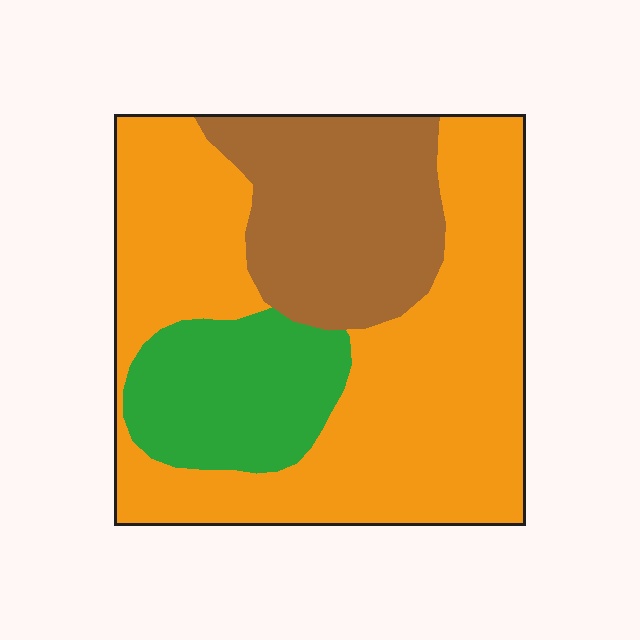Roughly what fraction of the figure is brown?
Brown covers roughly 25% of the figure.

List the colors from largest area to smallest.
From largest to smallest: orange, brown, green.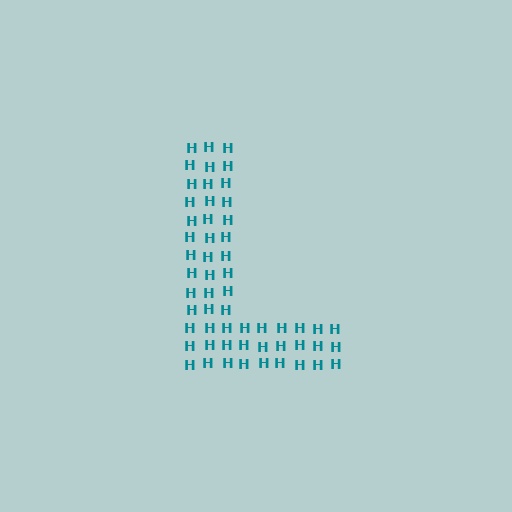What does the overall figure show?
The overall figure shows the letter L.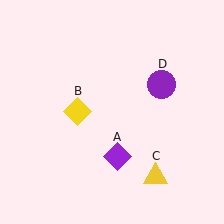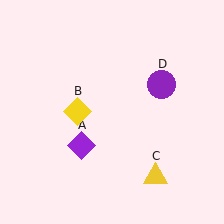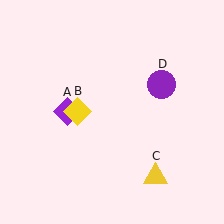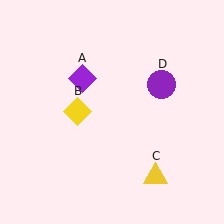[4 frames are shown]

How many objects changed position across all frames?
1 object changed position: purple diamond (object A).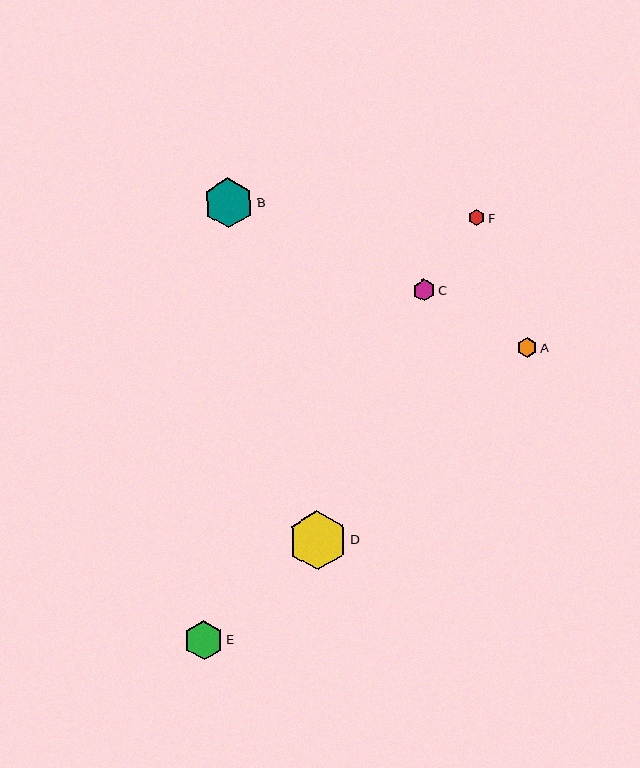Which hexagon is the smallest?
Hexagon F is the smallest with a size of approximately 16 pixels.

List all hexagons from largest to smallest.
From largest to smallest: D, B, E, C, A, F.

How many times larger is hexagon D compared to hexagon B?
Hexagon D is approximately 1.2 times the size of hexagon B.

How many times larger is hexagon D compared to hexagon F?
Hexagon D is approximately 3.7 times the size of hexagon F.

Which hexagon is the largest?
Hexagon D is the largest with a size of approximately 59 pixels.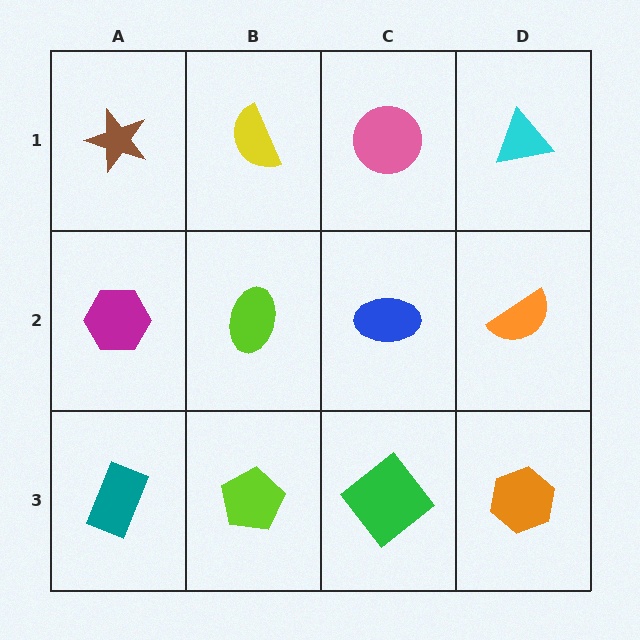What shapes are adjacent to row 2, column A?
A brown star (row 1, column A), a teal rectangle (row 3, column A), a lime ellipse (row 2, column B).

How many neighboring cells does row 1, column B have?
3.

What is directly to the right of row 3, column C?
An orange hexagon.